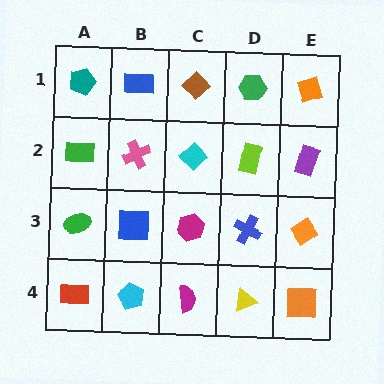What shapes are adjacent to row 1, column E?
A purple rectangle (row 2, column E), a green hexagon (row 1, column D).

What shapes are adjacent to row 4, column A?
A green ellipse (row 3, column A), a cyan pentagon (row 4, column B).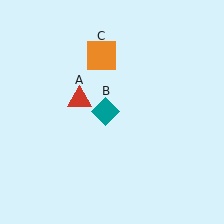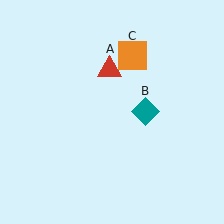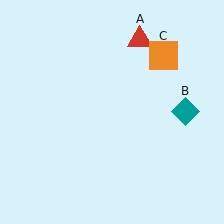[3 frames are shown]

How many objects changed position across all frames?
3 objects changed position: red triangle (object A), teal diamond (object B), orange square (object C).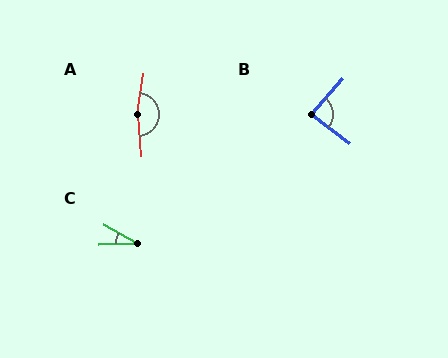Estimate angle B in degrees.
Approximately 85 degrees.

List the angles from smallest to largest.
C (31°), B (85°), A (166°).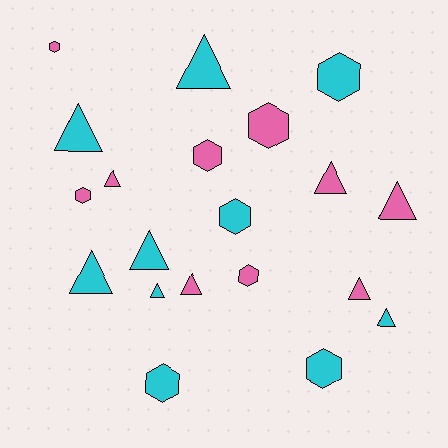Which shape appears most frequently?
Triangle, with 11 objects.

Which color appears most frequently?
Cyan, with 10 objects.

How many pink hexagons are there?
There are 5 pink hexagons.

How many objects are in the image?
There are 20 objects.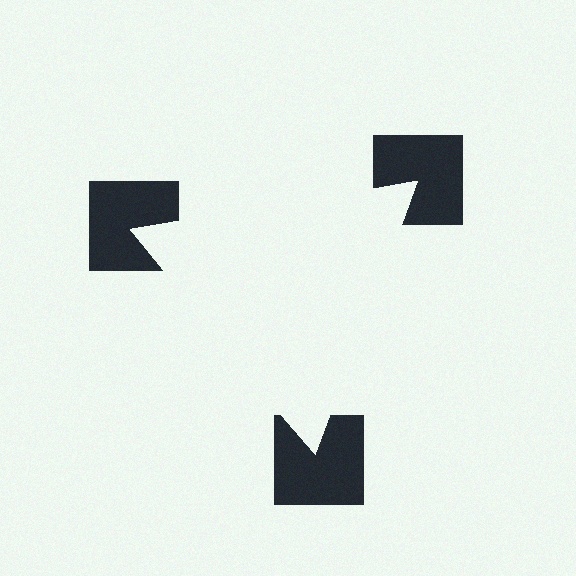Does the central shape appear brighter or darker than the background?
It typically appears slightly brighter than the background, even though no actual brightness change is drawn.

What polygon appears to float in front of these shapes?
An illusory triangle — its edges are inferred from the aligned wedge cuts in the notched squares, not physically drawn.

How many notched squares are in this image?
There are 3 — one at each vertex of the illusory triangle.